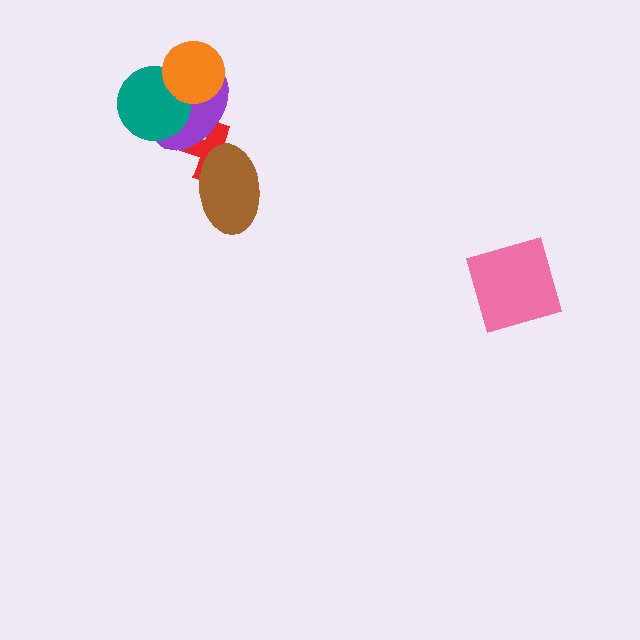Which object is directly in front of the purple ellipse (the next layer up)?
The teal circle is directly in front of the purple ellipse.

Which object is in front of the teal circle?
The orange circle is in front of the teal circle.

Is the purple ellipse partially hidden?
Yes, it is partially covered by another shape.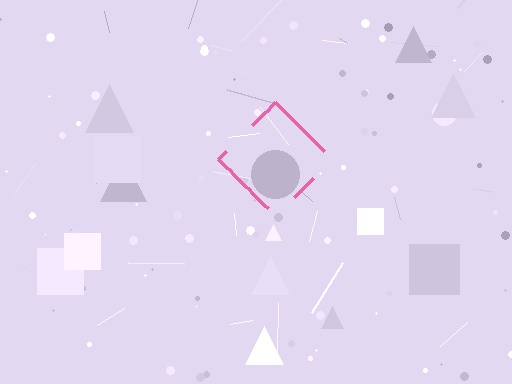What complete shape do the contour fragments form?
The contour fragments form a diamond.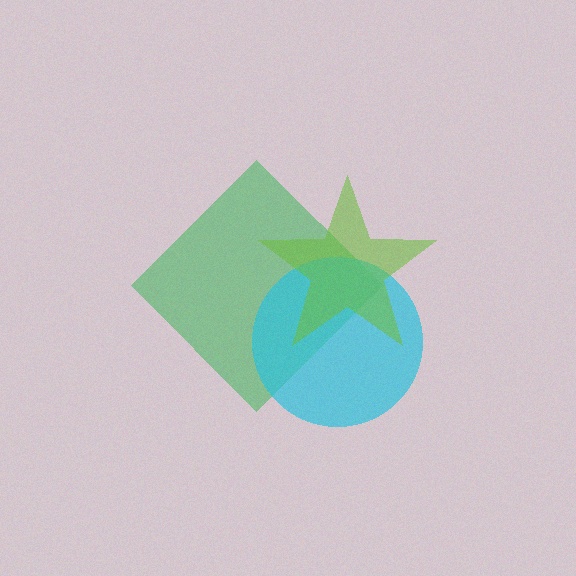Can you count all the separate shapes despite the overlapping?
Yes, there are 3 separate shapes.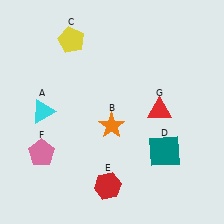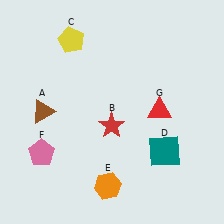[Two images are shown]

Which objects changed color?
A changed from cyan to brown. B changed from orange to red. E changed from red to orange.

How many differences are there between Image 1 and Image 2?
There are 3 differences between the two images.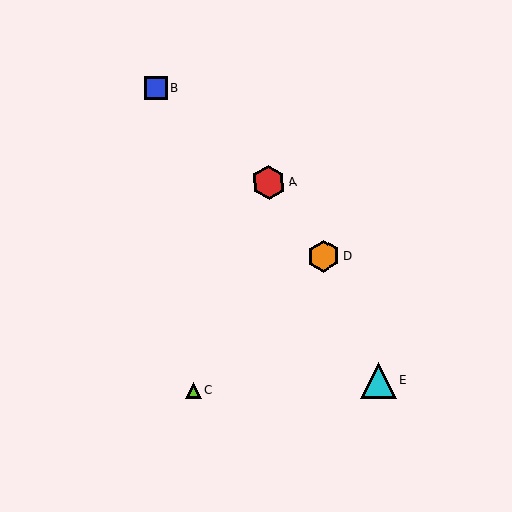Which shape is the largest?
The cyan triangle (labeled E) is the largest.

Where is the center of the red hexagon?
The center of the red hexagon is at (269, 182).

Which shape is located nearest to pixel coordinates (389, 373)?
The cyan triangle (labeled E) at (378, 381) is nearest to that location.